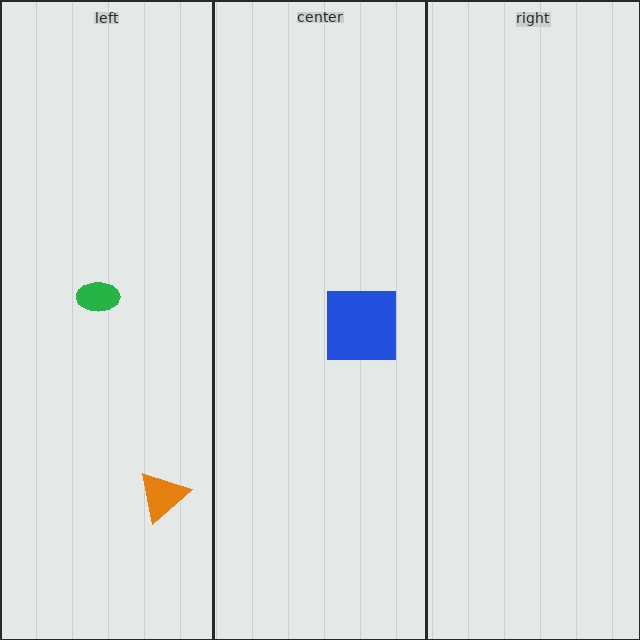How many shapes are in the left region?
2.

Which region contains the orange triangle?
The left region.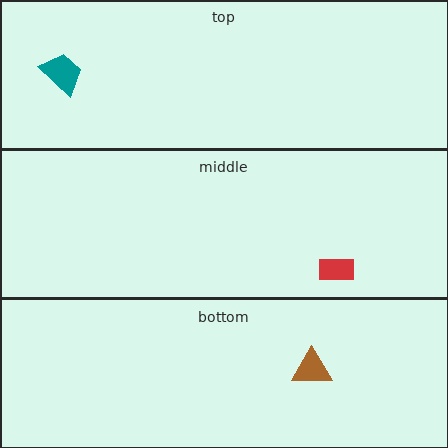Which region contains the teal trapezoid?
The top region.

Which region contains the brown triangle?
The bottom region.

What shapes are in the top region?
The teal trapezoid.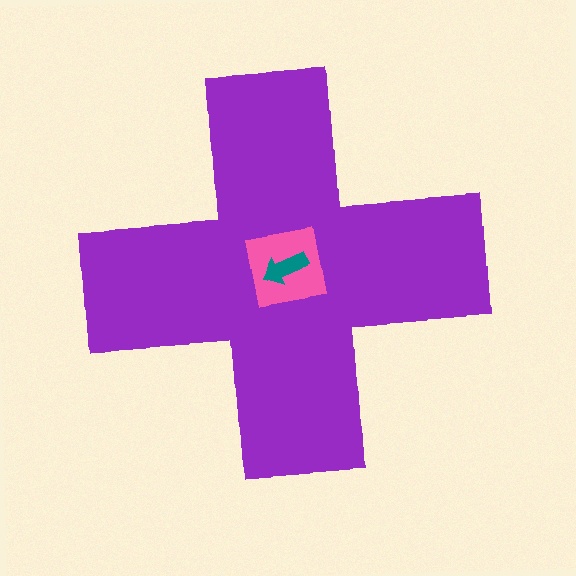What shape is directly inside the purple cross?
The pink square.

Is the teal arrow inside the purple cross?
Yes.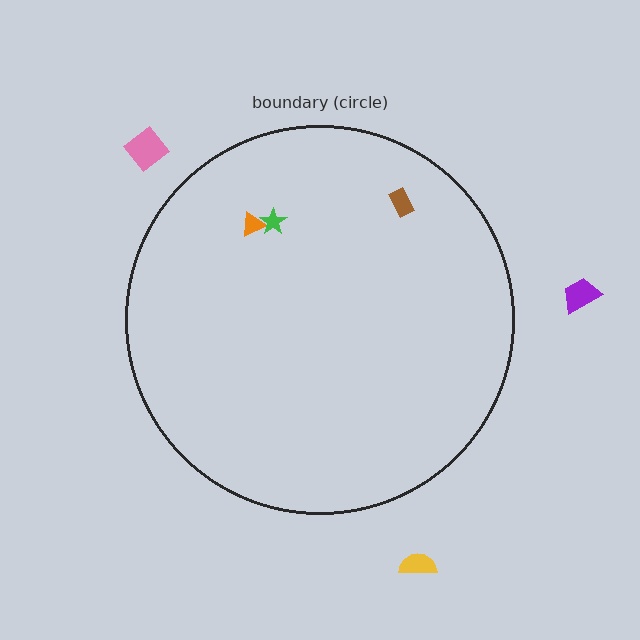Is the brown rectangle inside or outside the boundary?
Inside.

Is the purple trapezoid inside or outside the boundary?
Outside.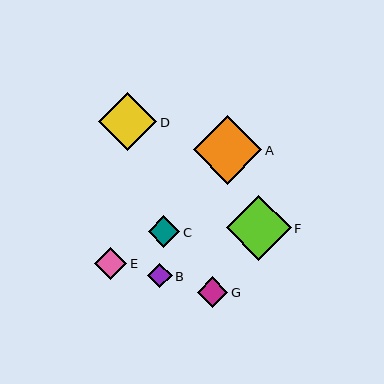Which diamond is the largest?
Diamond A is the largest with a size of approximately 68 pixels.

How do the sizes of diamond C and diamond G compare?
Diamond C and diamond G are approximately the same size.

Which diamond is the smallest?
Diamond B is the smallest with a size of approximately 25 pixels.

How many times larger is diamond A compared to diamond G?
Diamond A is approximately 2.2 times the size of diamond G.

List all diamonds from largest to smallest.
From largest to smallest: A, F, D, E, C, G, B.